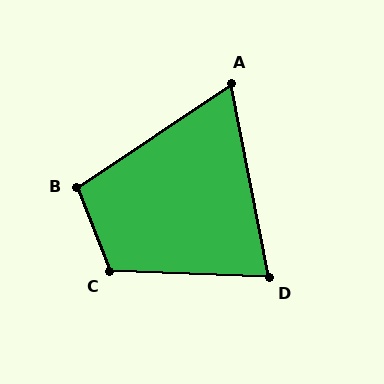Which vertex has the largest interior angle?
C, at approximately 113 degrees.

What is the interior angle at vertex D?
Approximately 77 degrees (acute).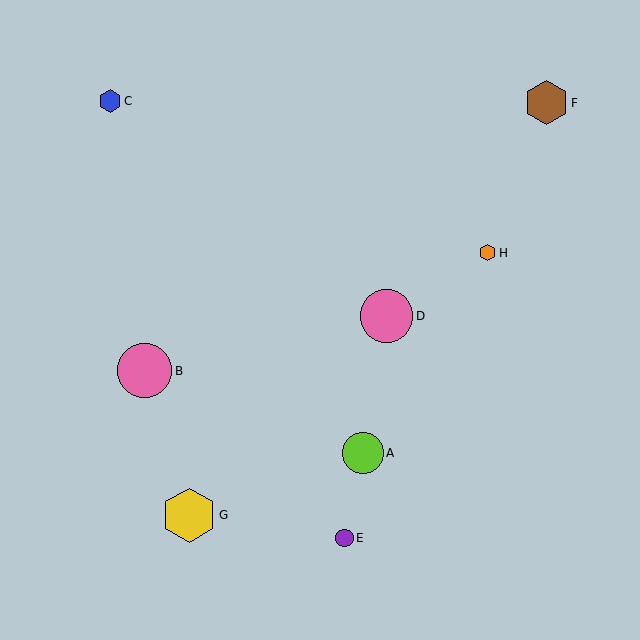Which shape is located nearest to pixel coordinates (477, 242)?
The orange hexagon (labeled H) at (487, 253) is nearest to that location.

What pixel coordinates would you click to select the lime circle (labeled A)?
Click at (363, 453) to select the lime circle A.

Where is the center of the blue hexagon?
The center of the blue hexagon is at (110, 101).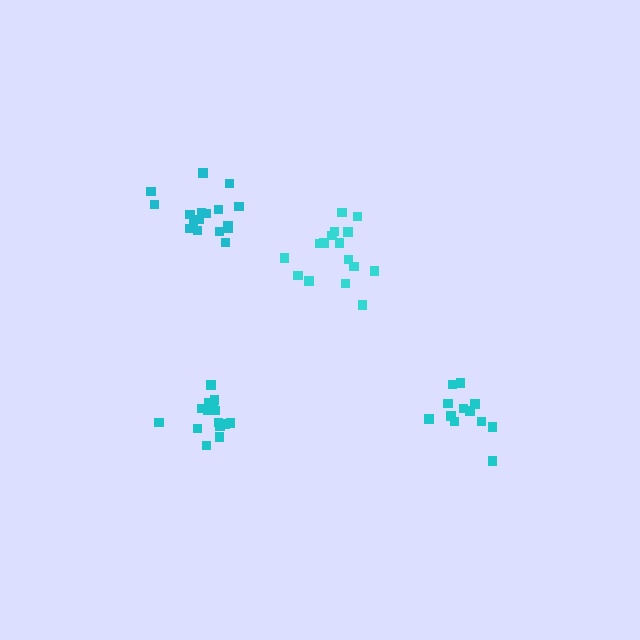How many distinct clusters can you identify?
There are 4 distinct clusters.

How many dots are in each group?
Group 1: 17 dots, Group 2: 17 dots, Group 3: 12 dots, Group 4: 15 dots (61 total).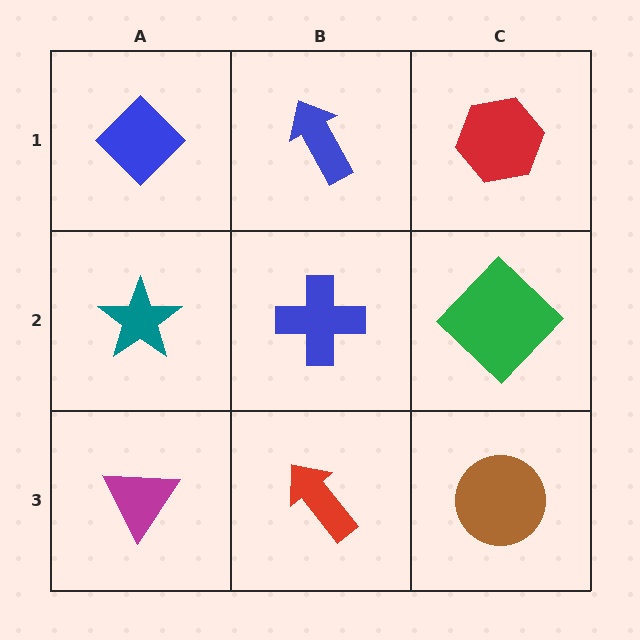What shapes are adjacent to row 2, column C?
A red hexagon (row 1, column C), a brown circle (row 3, column C), a blue cross (row 2, column B).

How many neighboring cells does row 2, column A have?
3.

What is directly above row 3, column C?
A green diamond.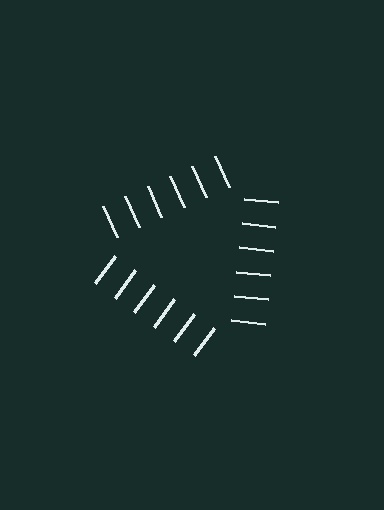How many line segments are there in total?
18 — 6 along each of the 3 edges.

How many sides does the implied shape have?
3 sides — the line-ends trace a triangle.